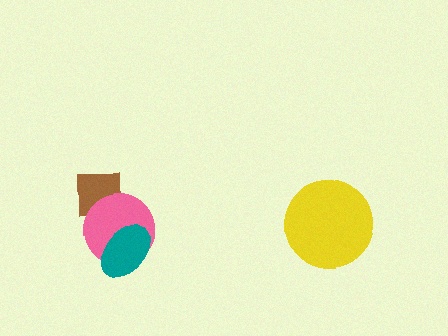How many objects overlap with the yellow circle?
0 objects overlap with the yellow circle.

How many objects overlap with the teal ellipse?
1 object overlaps with the teal ellipse.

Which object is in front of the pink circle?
The teal ellipse is in front of the pink circle.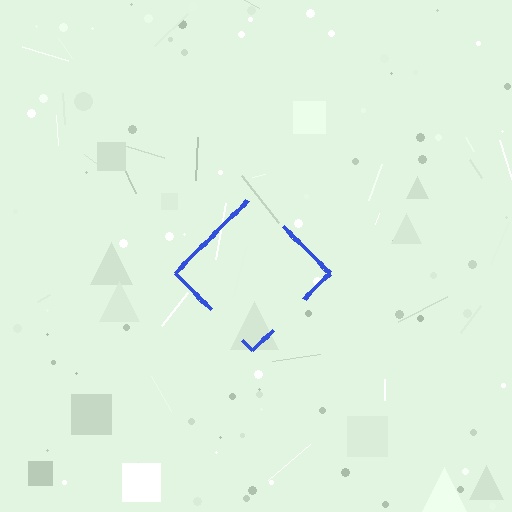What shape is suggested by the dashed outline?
The dashed outline suggests a diamond.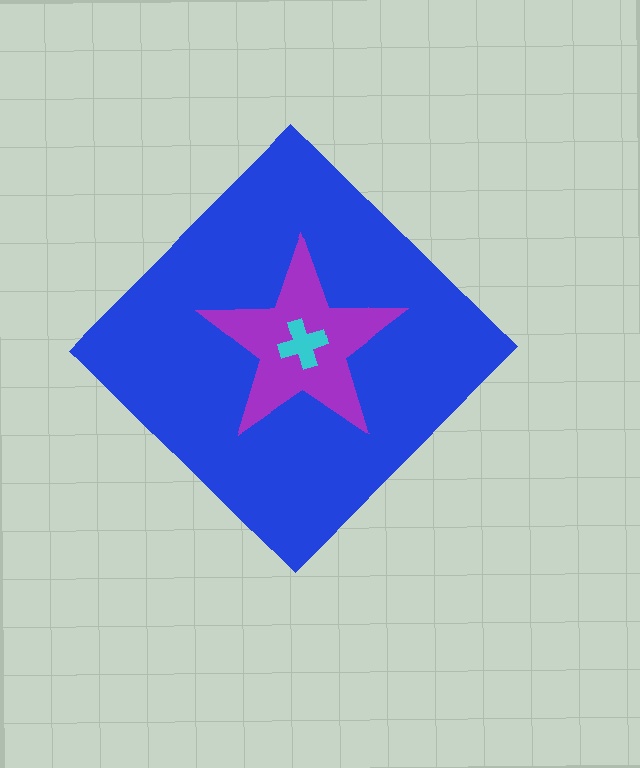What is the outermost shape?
The blue diamond.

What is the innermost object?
The cyan cross.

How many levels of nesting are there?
3.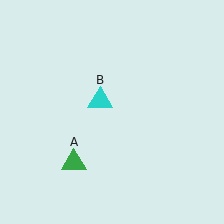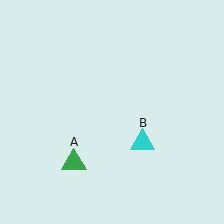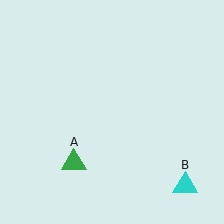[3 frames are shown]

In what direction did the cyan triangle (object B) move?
The cyan triangle (object B) moved down and to the right.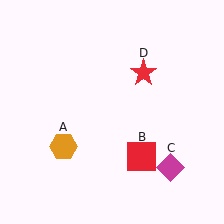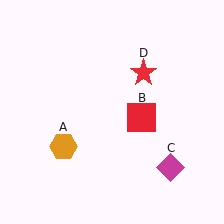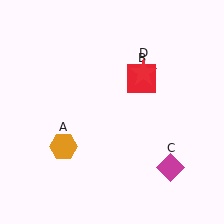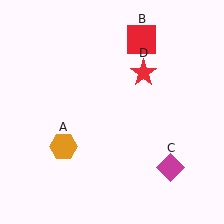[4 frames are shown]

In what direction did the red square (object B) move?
The red square (object B) moved up.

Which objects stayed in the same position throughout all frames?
Orange hexagon (object A) and magenta diamond (object C) and red star (object D) remained stationary.